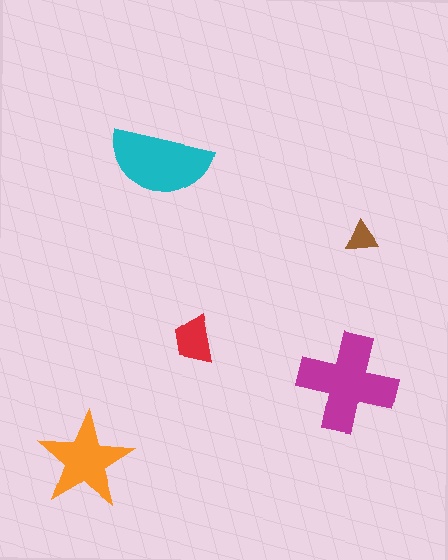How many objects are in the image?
There are 5 objects in the image.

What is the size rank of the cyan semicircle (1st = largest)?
2nd.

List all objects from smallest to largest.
The brown triangle, the red trapezoid, the orange star, the cyan semicircle, the magenta cross.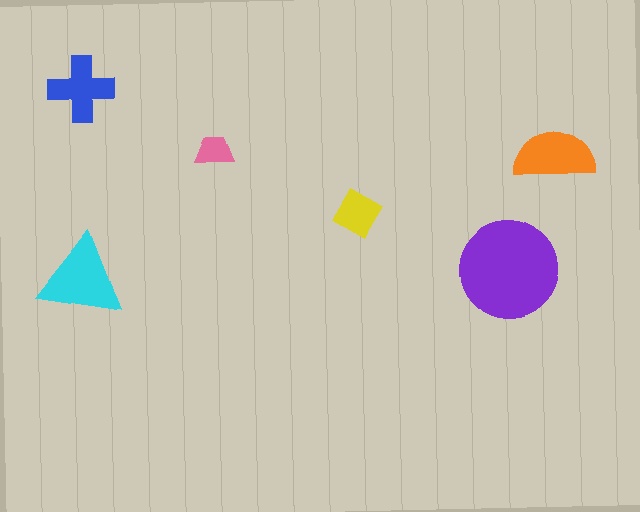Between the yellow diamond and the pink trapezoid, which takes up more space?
The yellow diamond.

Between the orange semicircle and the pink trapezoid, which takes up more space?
The orange semicircle.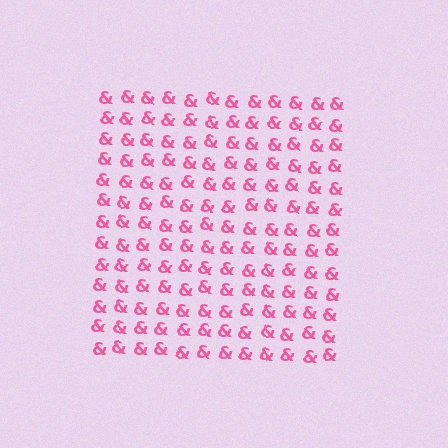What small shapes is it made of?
It is made of small ampersands.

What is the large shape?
The large shape is a square.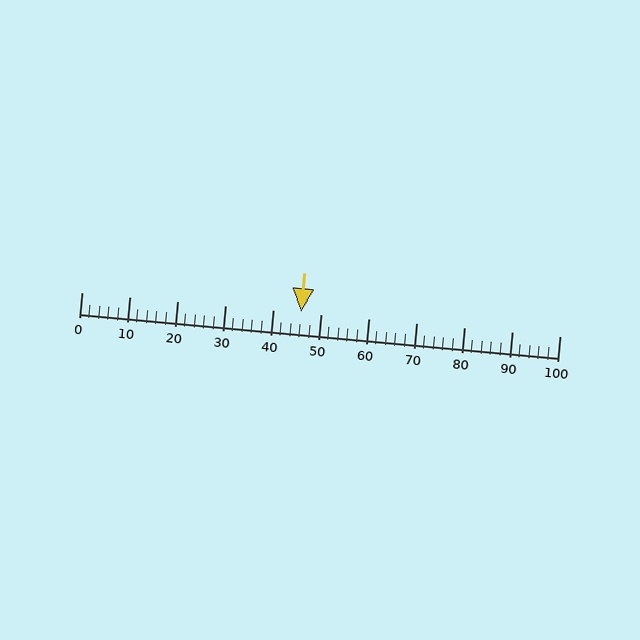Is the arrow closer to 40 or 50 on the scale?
The arrow is closer to 50.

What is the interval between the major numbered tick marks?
The major tick marks are spaced 10 units apart.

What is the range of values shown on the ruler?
The ruler shows values from 0 to 100.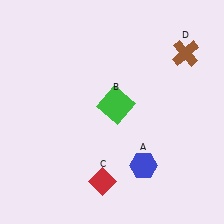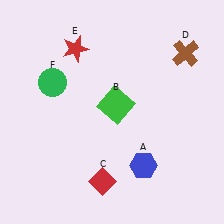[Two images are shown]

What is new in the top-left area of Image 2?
A red star (E) was added in the top-left area of Image 2.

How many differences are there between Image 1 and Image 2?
There are 2 differences between the two images.